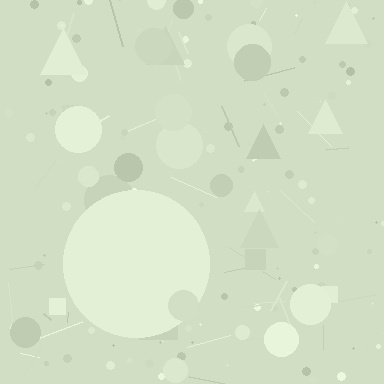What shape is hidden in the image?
A circle is hidden in the image.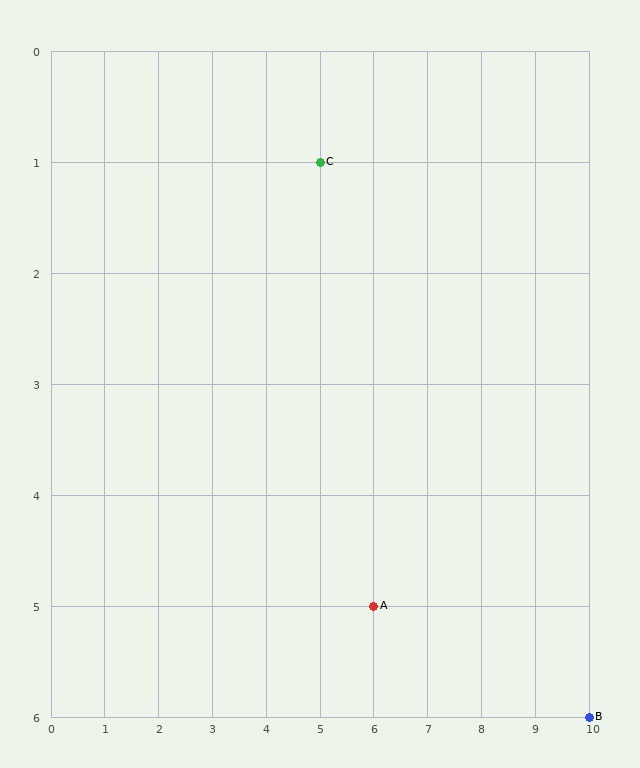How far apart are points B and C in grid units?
Points B and C are 5 columns and 5 rows apart (about 7.1 grid units diagonally).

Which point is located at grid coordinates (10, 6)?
Point B is at (10, 6).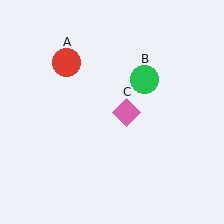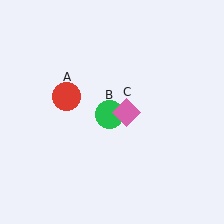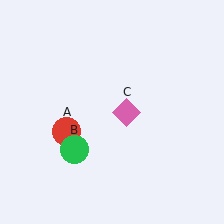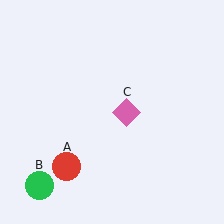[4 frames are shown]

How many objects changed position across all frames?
2 objects changed position: red circle (object A), green circle (object B).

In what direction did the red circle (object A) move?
The red circle (object A) moved down.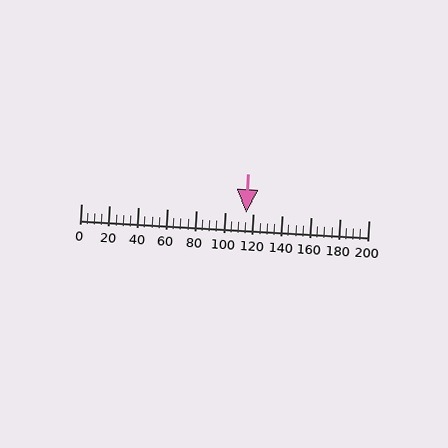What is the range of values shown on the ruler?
The ruler shows values from 0 to 200.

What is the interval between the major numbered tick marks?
The major tick marks are spaced 20 units apart.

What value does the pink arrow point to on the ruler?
The pink arrow points to approximately 115.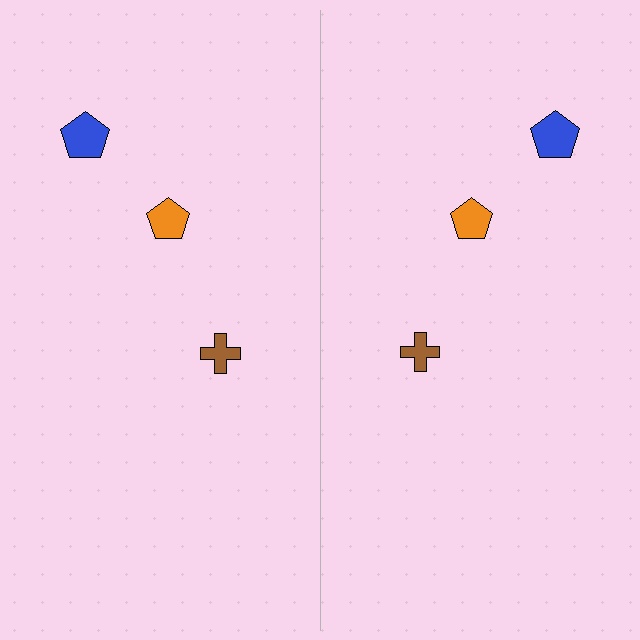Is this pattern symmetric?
Yes, this pattern has bilateral (reflection) symmetry.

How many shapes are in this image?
There are 6 shapes in this image.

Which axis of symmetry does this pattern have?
The pattern has a vertical axis of symmetry running through the center of the image.